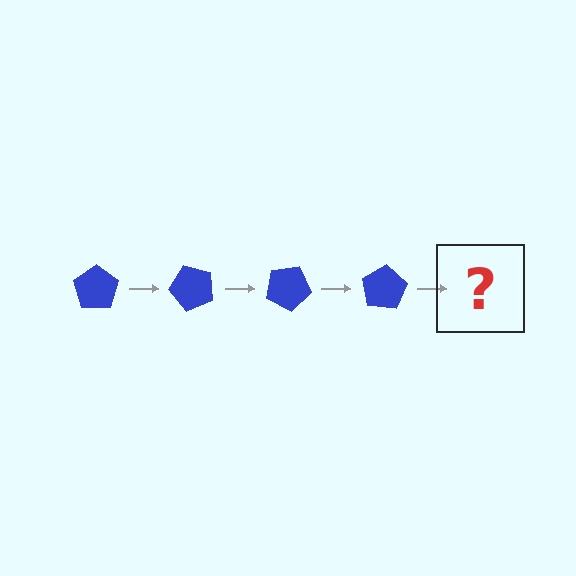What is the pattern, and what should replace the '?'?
The pattern is that the pentagon rotates 50 degrees each step. The '?' should be a blue pentagon rotated 200 degrees.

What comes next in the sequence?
The next element should be a blue pentagon rotated 200 degrees.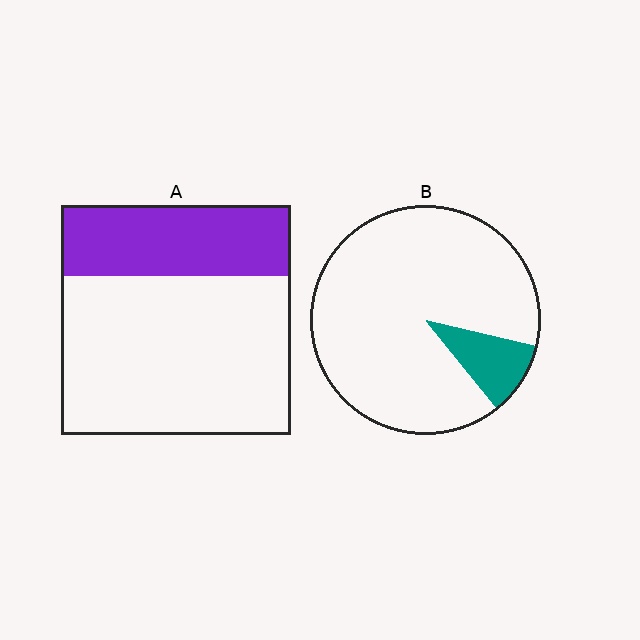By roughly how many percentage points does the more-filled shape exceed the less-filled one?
By roughly 20 percentage points (A over B).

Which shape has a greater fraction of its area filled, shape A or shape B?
Shape A.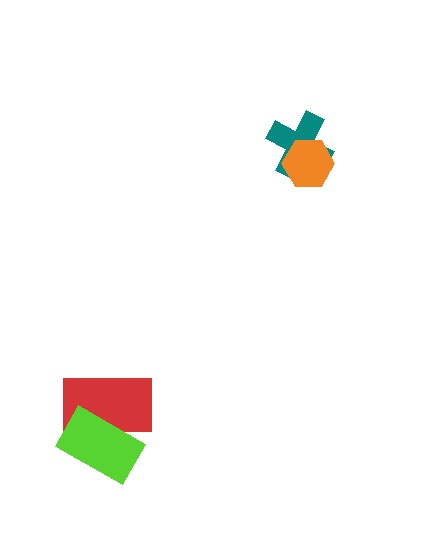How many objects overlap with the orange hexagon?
1 object overlaps with the orange hexagon.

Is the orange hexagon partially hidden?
No, no other shape covers it.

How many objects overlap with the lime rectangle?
1 object overlaps with the lime rectangle.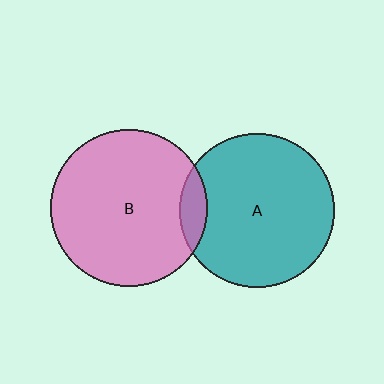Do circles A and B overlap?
Yes.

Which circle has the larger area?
Circle B (pink).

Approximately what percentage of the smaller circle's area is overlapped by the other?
Approximately 10%.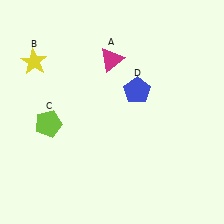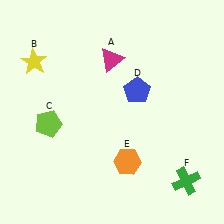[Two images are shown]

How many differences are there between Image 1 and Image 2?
There are 2 differences between the two images.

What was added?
An orange hexagon (E), a green cross (F) were added in Image 2.